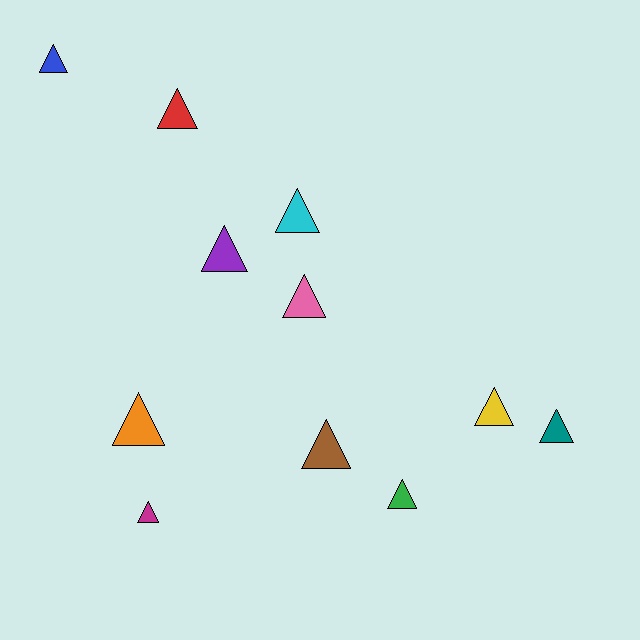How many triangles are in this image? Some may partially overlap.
There are 11 triangles.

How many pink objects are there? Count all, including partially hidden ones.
There is 1 pink object.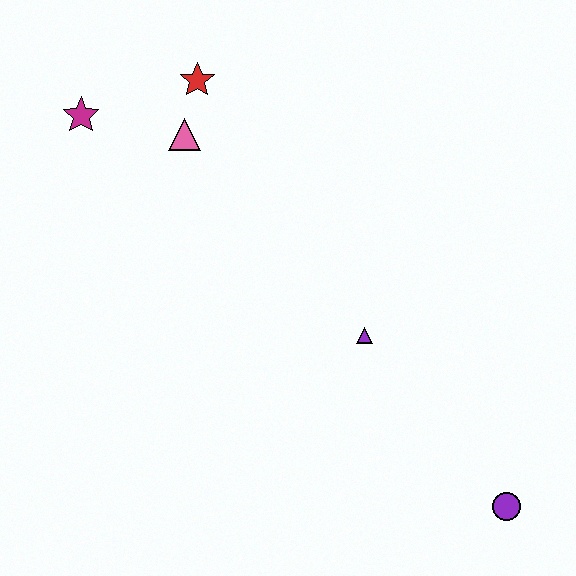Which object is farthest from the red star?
The purple circle is farthest from the red star.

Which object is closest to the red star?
The pink triangle is closest to the red star.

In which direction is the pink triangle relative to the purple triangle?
The pink triangle is above the purple triangle.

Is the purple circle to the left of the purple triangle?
No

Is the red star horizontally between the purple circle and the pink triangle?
Yes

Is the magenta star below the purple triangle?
No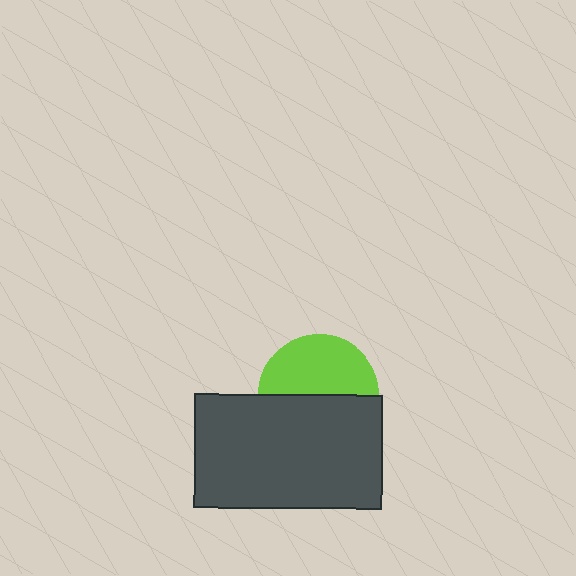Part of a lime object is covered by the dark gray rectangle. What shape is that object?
It is a circle.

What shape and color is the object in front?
The object in front is a dark gray rectangle.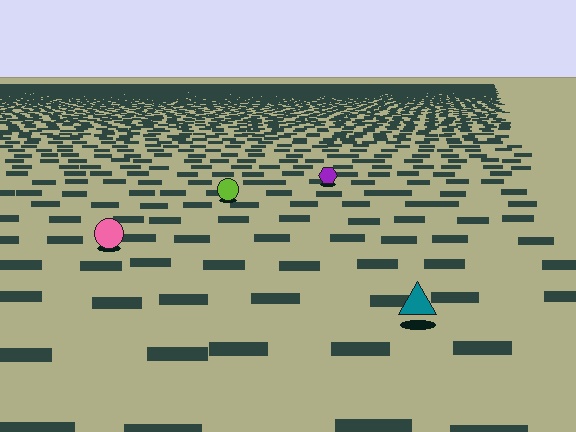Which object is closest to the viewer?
The teal triangle is closest. The texture marks near it are larger and more spread out.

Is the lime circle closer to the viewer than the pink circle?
No. The pink circle is closer — you can tell from the texture gradient: the ground texture is coarser near it.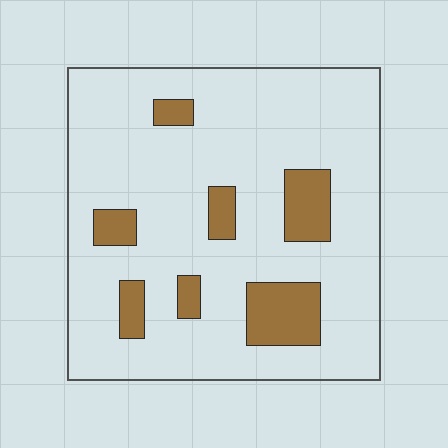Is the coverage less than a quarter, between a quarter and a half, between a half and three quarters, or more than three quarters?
Less than a quarter.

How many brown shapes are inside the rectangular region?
7.